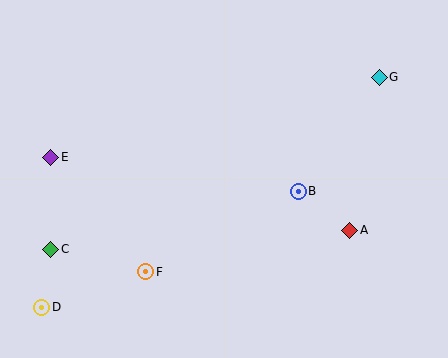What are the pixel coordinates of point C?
Point C is at (51, 249).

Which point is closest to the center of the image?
Point B at (298, 191) is closest to the center.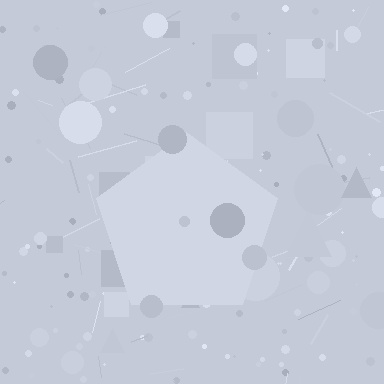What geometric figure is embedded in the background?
A pentagon is embedded in the background.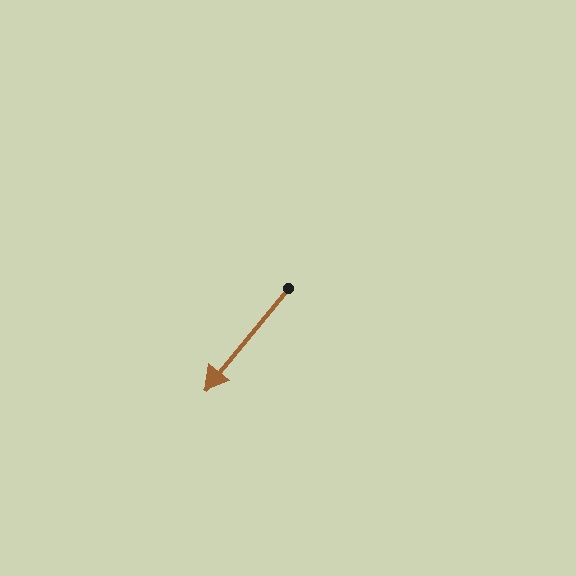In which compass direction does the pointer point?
Southwest.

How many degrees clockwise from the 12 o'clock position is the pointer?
Approximately 219 degrees.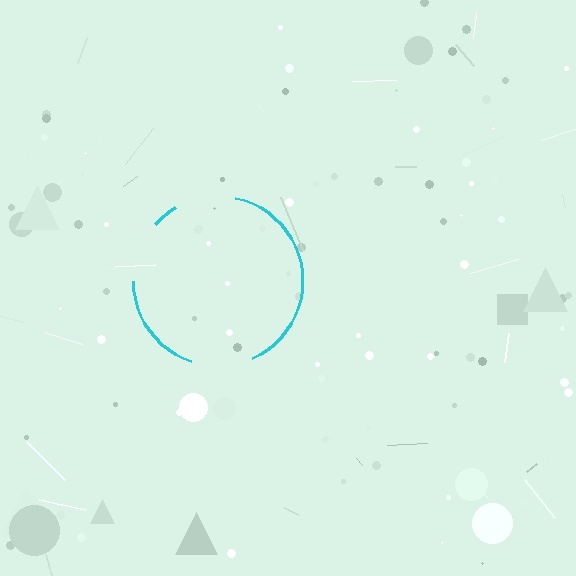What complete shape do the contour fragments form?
The contour fragments form a circle.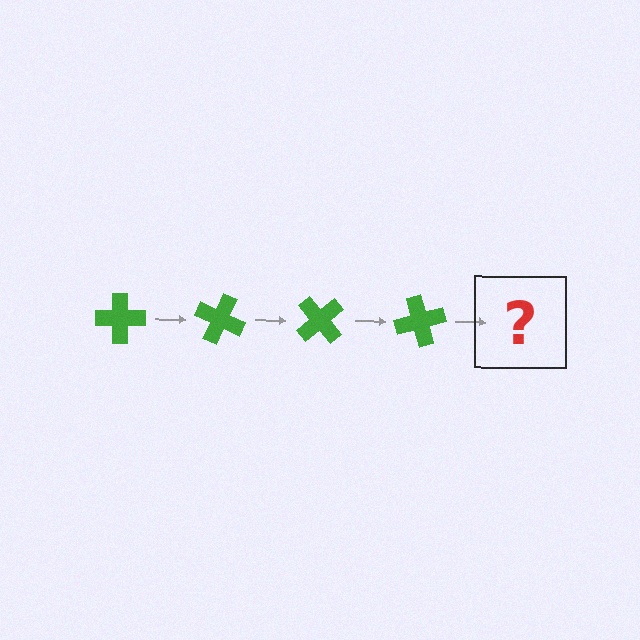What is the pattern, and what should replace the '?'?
The pattern is that the cross rotates 25 degrees each step. The '?' should be a green cross rotated 100 degrees.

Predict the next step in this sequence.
The next step is a green cross rotated 100 degrees.